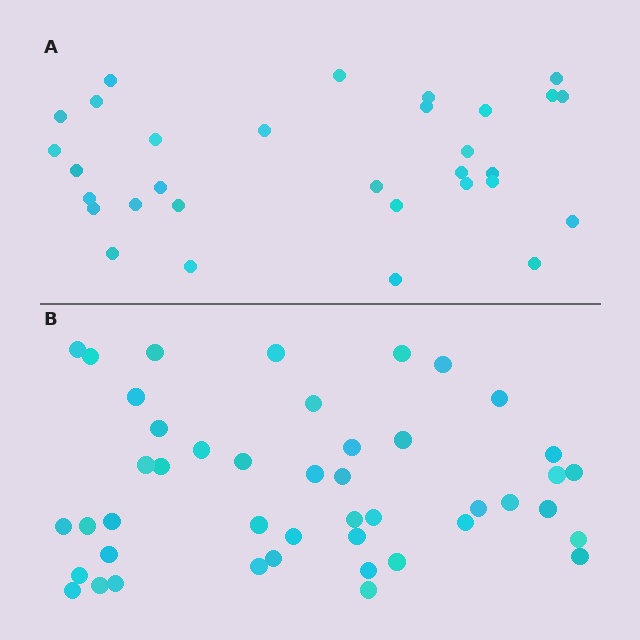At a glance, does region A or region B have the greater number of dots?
Region B (the bottom region) has more dots.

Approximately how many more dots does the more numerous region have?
Region B has approximately 15 more dots than region A.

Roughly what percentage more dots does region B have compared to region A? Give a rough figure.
About 45% more.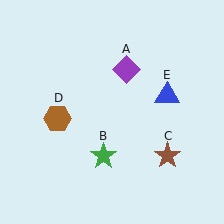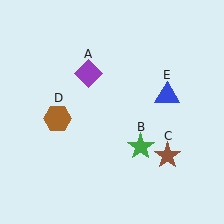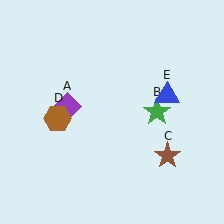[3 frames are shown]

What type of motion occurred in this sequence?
The purple diamond (object A), green star (object B) rotated counterclockwise around the center of the scene.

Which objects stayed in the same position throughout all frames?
Brown star (object C) and brown hexagon (object D) and blue triangle (object E) remained stationary.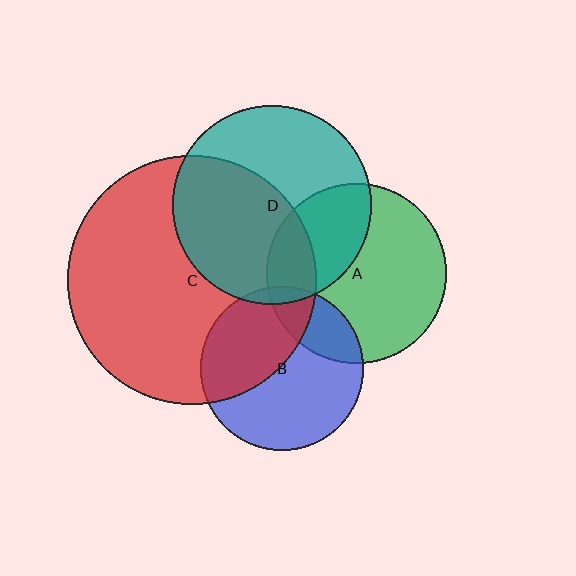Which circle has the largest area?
Circle C (red).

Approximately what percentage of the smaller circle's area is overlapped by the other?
Approximately 50%.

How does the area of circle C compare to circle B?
Approximately 2.3 times.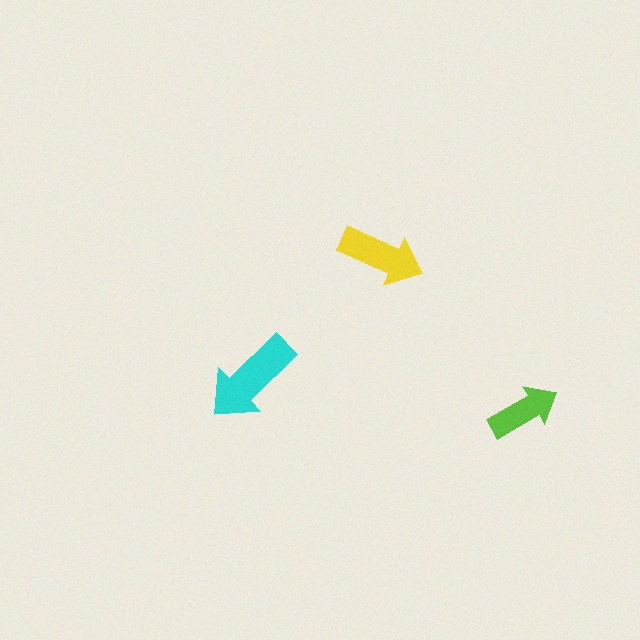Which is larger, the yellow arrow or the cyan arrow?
The cyan one.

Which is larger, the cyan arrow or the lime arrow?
The cyan one.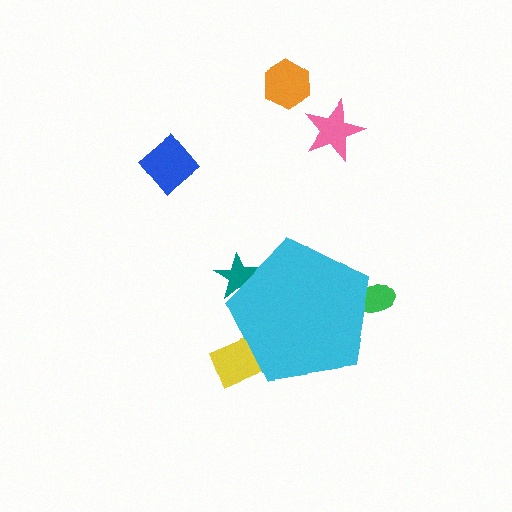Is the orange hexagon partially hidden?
No, the orange hexagon is fully visible.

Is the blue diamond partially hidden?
No, the blue diamond is fully visible.